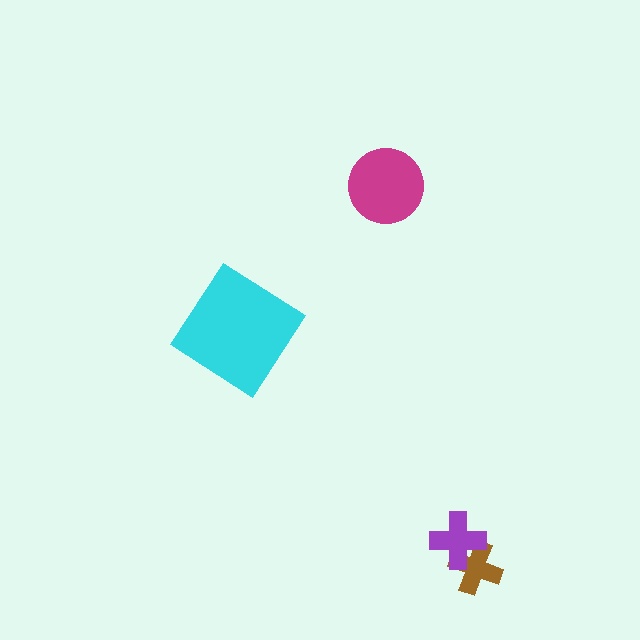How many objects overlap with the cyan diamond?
0 objects overlap with the cyan diamond.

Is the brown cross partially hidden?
Yes, it is partially covered by another shape.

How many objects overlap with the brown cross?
1 object overlaps with the brown cross.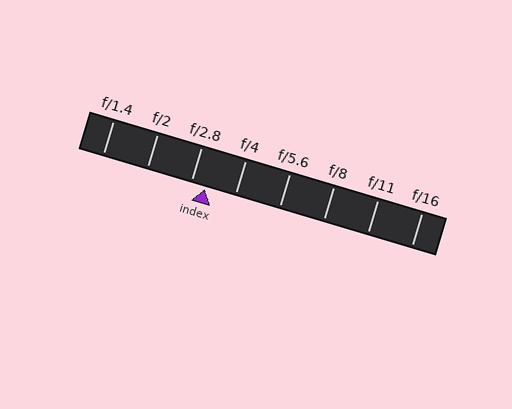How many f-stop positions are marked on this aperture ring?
There are 8 f-stop positions marked.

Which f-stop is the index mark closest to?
The index mark is closest to f/2.8.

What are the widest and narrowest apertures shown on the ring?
The widest aperture shown is f/1.4 and the narrowest is f/16.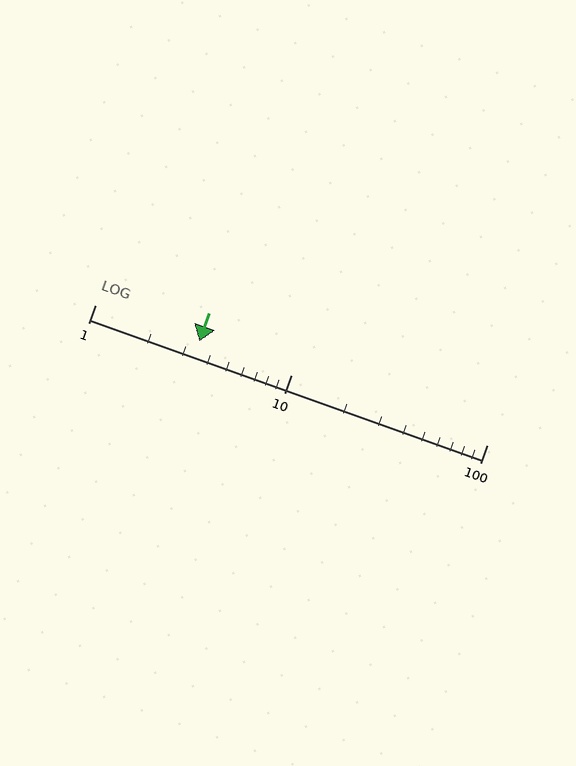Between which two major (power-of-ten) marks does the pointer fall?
The pointer is between 1 and 10.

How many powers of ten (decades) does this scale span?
The scale spans 2 decades, from 1 to 100.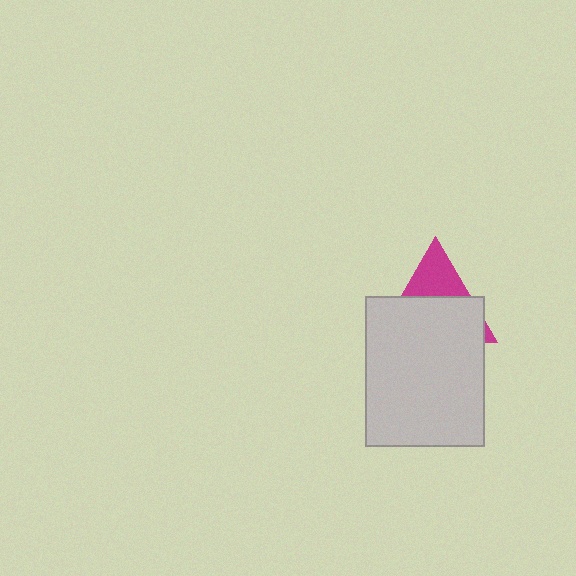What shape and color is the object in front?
The object in front is a light gray rectangle.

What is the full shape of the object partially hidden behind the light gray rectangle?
The partially hidden object is a magenta triangle.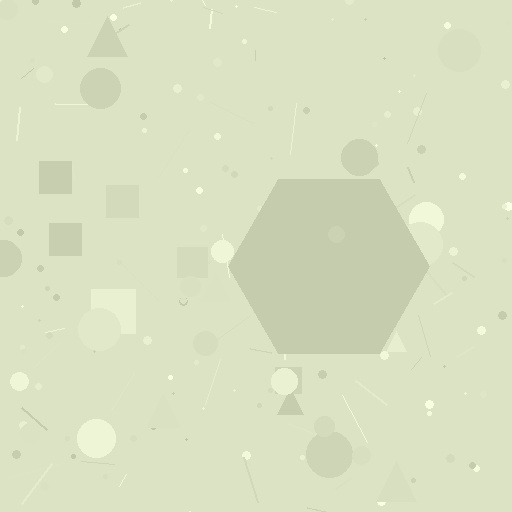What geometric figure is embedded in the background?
A hexagon is embedded in the background.